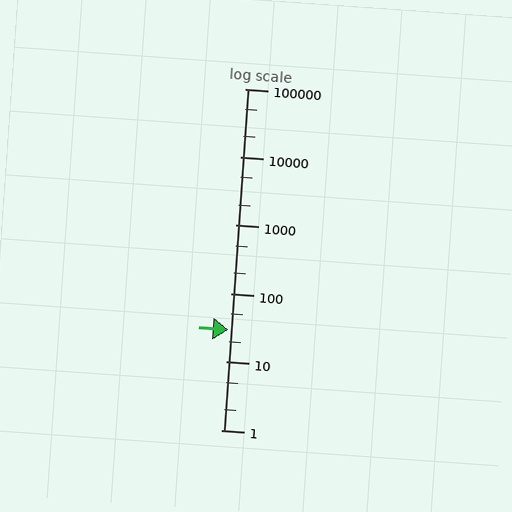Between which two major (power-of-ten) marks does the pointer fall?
The pointer is between 10 and 100.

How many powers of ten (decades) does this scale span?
The scale spans 5 decades, from 1 to 100000.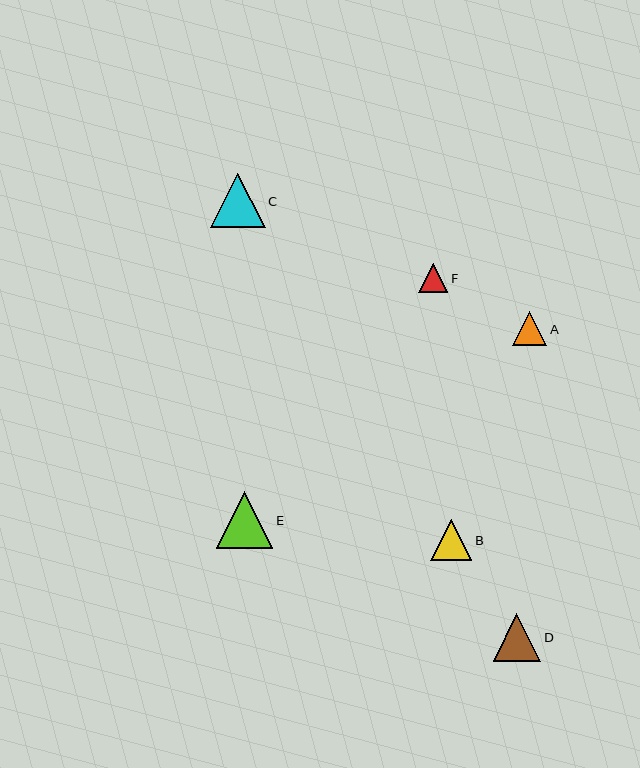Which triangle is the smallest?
Triangle F is the smallest with a size of approximately 29 pixels.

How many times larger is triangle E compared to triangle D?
Triangle E is approximately 1.2 times the size of triangle D.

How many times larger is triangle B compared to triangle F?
Triangle B is approximately 1.4 times the size of triangle F.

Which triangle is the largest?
Triangle E is the largest with a size of approximately 57 pixels.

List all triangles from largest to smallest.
From largest to smallest: E, C, D, B, A, F.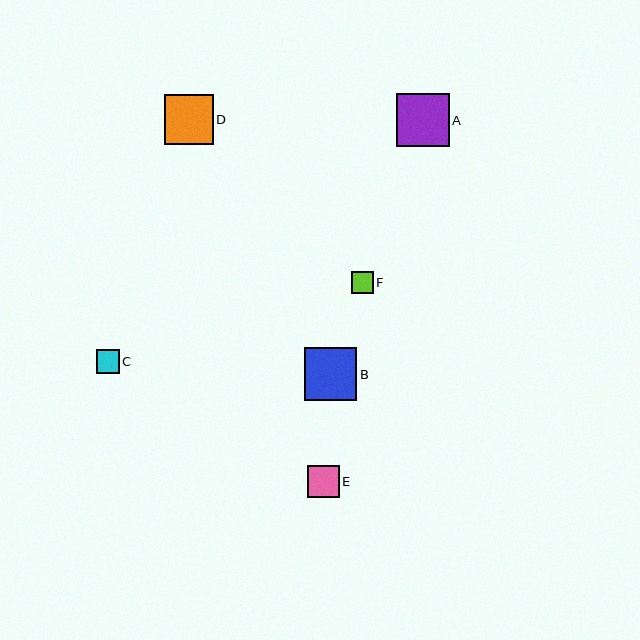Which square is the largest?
Square A is the largest with a size of approximately 53 pixels.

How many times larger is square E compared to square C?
Square E is approximately 1.3 times the size of square C.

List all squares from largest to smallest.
From largest to smallest: A, B, D, E, C, F.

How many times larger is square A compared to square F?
Square A is approximately 2.5 times the size of square F.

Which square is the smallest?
Square F is the smallest with a size of approximately 22 pixels.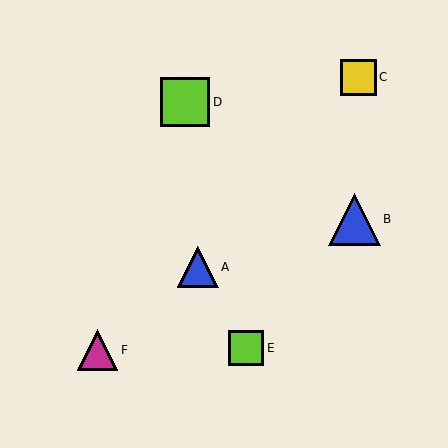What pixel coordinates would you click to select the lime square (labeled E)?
Click at (246, 348) to select the lime square E.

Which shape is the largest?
The blue triangle (labeled B) is the largest.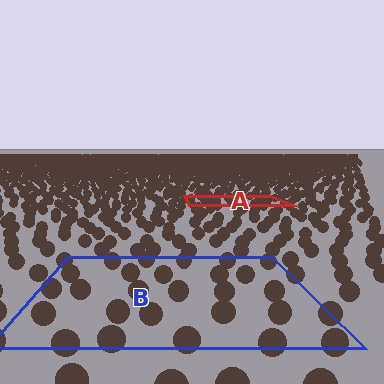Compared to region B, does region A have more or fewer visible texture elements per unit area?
Region A has more texture elements per unit area — they are packed more densely because it is farther away.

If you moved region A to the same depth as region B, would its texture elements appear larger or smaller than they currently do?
They would appear larger. At a closer depth, the same texture elements are projected at a bigger on-screen size.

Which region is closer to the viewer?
Region B is closer. The texture elements there are larger and more spread out.